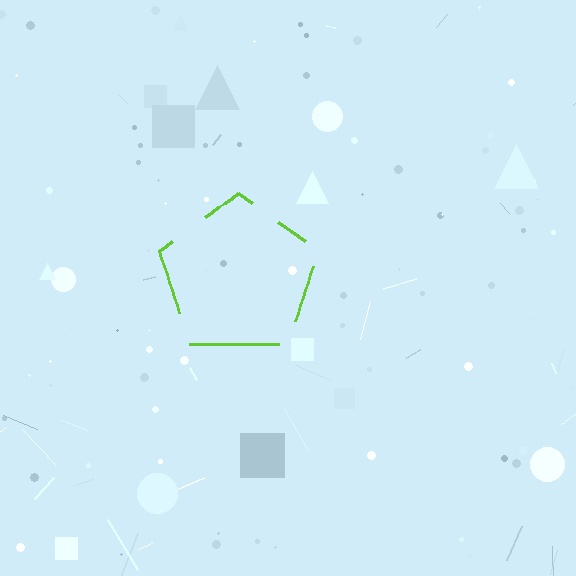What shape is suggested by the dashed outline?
The dashed outline suggests a pentagon.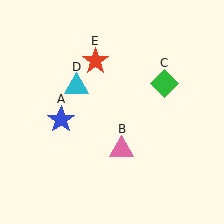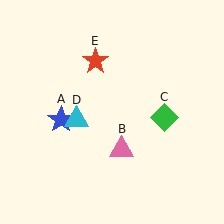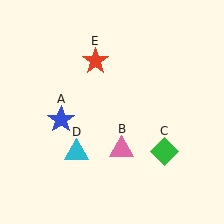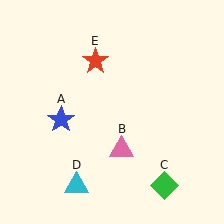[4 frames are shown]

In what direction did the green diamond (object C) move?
The green diamond (object C) moved down.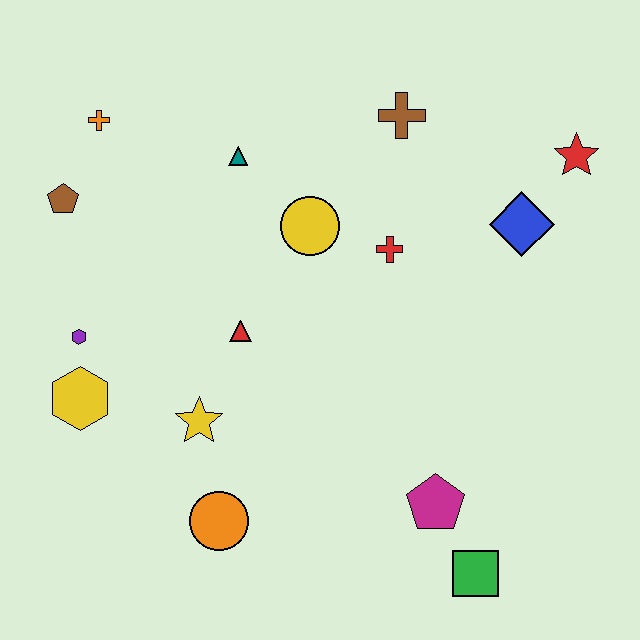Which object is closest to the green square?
The magenta pentagon is closest to the green square.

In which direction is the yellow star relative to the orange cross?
The yellow star is below the orange cross.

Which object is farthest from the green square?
The orange cross is farthest from the green square.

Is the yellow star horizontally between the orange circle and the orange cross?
Yes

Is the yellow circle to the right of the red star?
No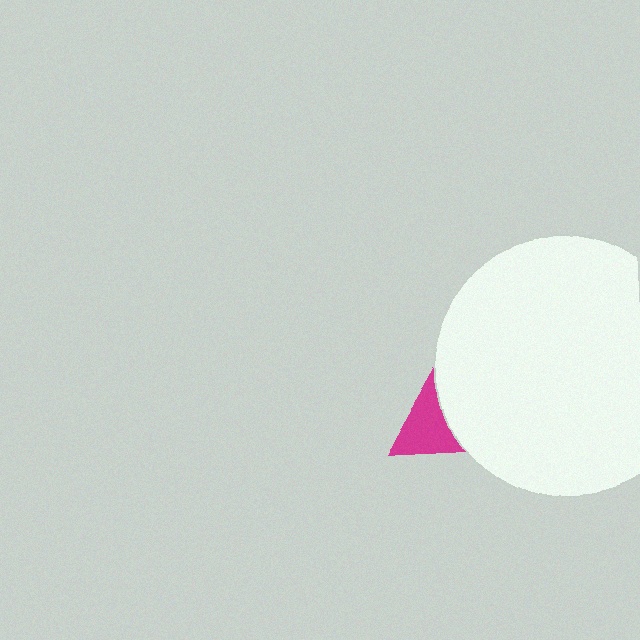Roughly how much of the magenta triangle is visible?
A small part of it is visible (roughly 39%).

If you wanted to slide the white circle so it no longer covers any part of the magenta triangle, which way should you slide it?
Slide it right — that is the most direct way to separate the two shapes.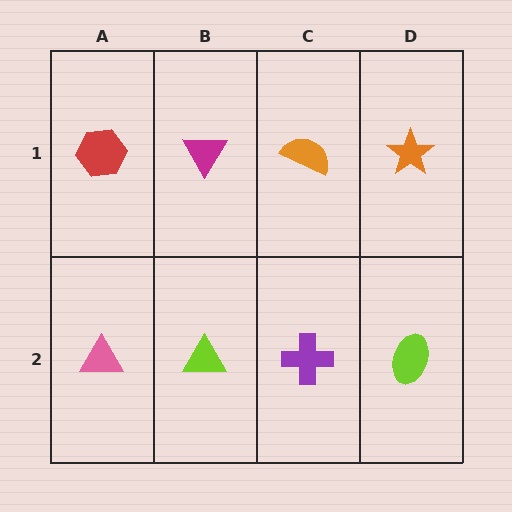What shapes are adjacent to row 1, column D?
A lime ellipse (row 2, column D), an orange semicircle (row 1, column C).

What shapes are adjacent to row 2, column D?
An orange star (row 1, column D), a purple cross (row 2, column C).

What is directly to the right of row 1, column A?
A magenta triangle.